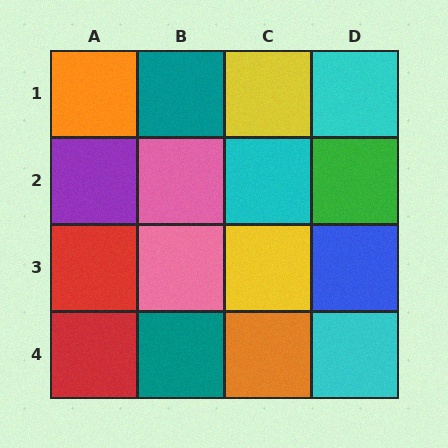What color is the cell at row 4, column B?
Teal.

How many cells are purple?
1 cell is purple.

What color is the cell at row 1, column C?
Yellow.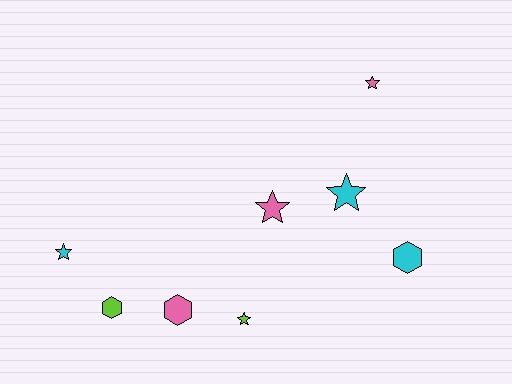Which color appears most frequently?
Cyan, with 3 objects.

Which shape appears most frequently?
Star, with 5 objects.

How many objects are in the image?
There are 8 objects.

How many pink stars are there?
There are 2 pink stars.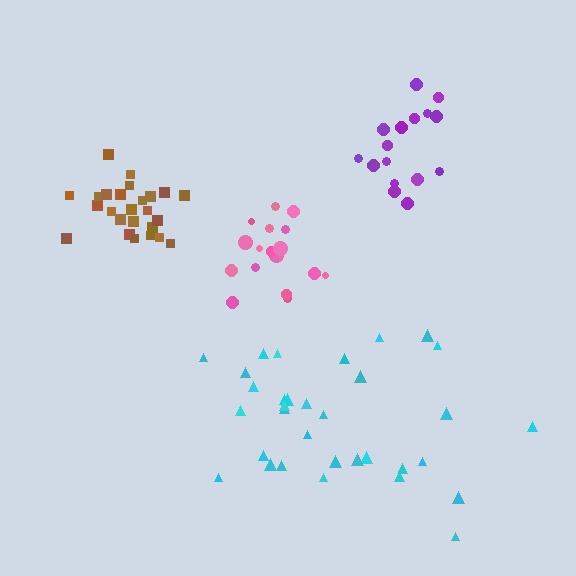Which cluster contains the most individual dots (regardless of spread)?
Cyan (33).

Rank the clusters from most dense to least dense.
brown, pink, purple, cyan.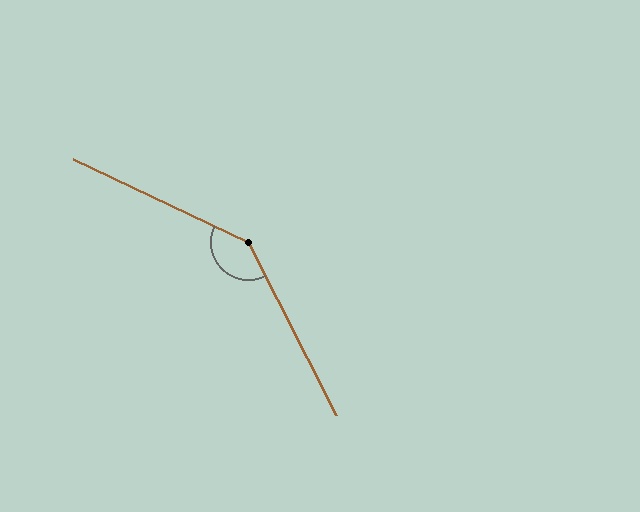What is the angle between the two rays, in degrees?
Approximately 142 degrees.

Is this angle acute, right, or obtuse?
It is obtuse.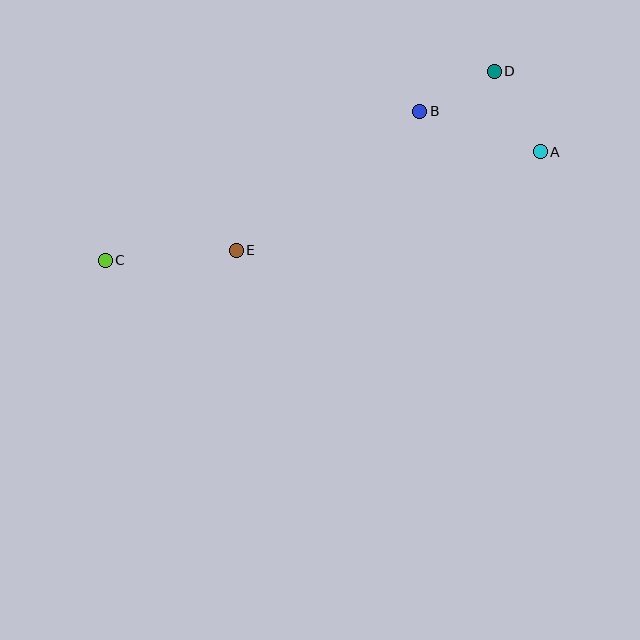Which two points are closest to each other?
Points B and D are closest to each other.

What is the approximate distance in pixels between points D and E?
The distance between D and E is approximately 314 pixels.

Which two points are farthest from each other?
Points A and C are farthest from each other.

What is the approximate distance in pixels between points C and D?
The distance between C and D is approximately 433 pixels.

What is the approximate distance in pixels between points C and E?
The distance between C and E is approximately 131 pixels.